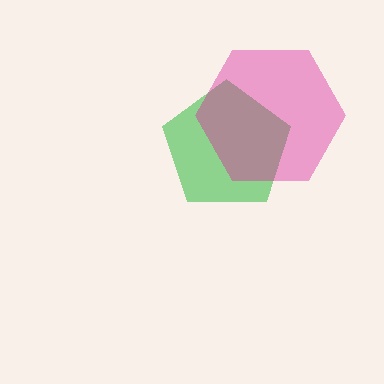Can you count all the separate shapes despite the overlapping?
Yes, there are 2 separate shapes.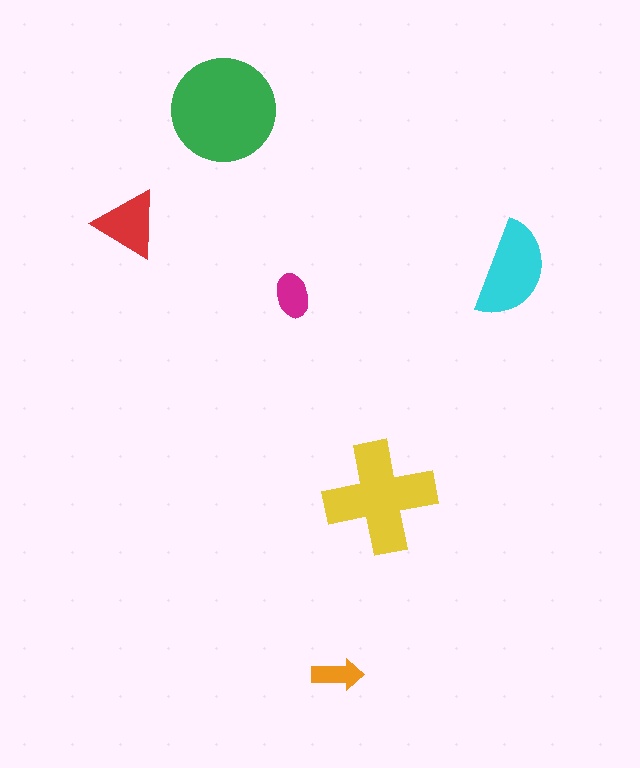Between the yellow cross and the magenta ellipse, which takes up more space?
The yellow cross.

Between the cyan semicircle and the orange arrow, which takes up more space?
The cyan semicircle.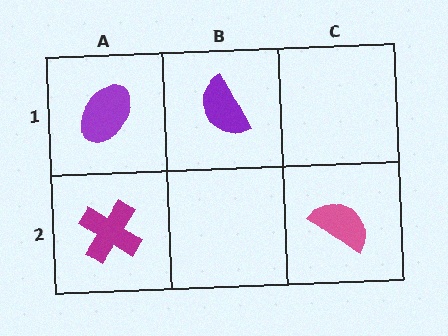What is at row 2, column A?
A magenta cross.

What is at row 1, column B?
A purple semicircle.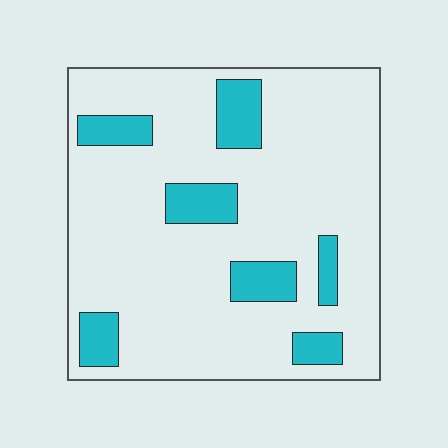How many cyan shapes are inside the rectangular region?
7.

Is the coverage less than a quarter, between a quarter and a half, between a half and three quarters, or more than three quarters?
Less than a quarter.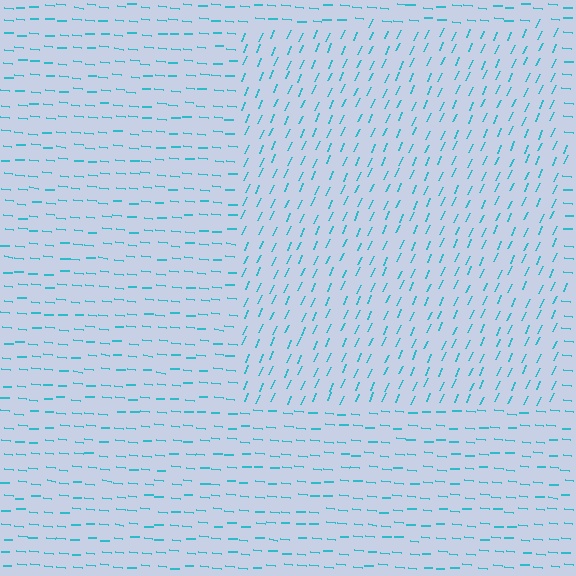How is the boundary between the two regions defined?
The boundary is defined purely by a change in line orientation (approximately 70 degrees difference). All lines are the same color and thickness.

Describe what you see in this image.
The image is filled with small cyan line segments. A rectangle region in the image has lines oriented differently from the surrounding lines, creating a visible texture boundary.